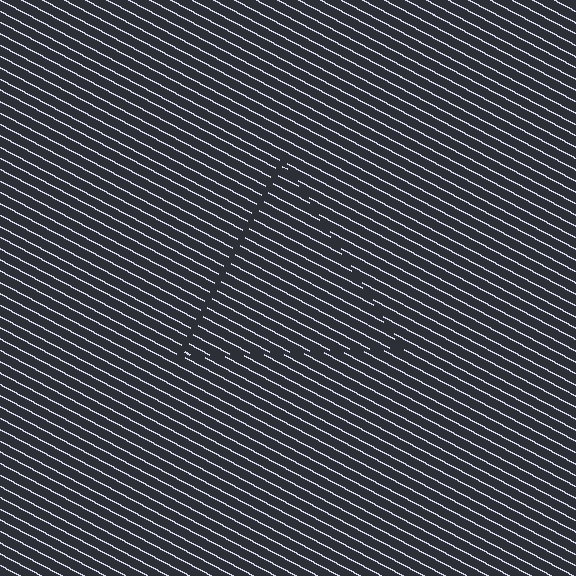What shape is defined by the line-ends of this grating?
An illusory triangle. The interior of the shape contains the same grating, shifted by half a period — the contour is defined by the phase discontinuity where line-ends from the inner and outer gratings abut.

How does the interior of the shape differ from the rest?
The interior of the shape contains the same grating, shifted by half a period — the contour is defined by the phase discontinuity where line-ends from the inner and outer gratings abut.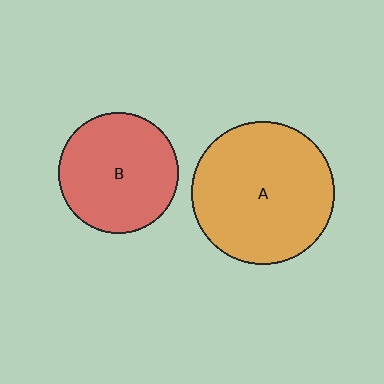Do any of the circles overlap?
No, none of the circles overlap.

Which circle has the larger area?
Circle A (orange).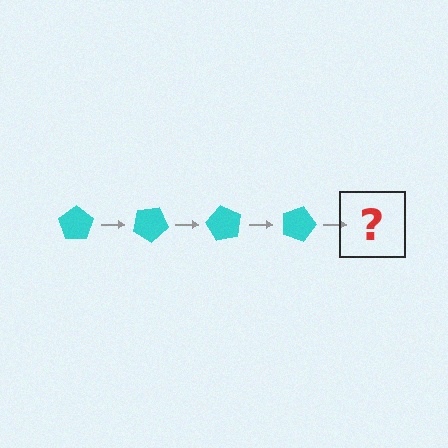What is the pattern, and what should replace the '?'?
The pattern is that the pentagon rotates 30 degrees each step. The '?' should be a cyan pentagon rotated 120 degrees.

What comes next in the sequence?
The next element should be a cyan pentagon rotated 120 degrees.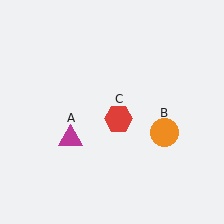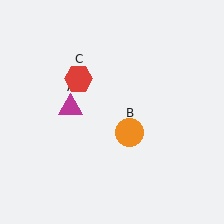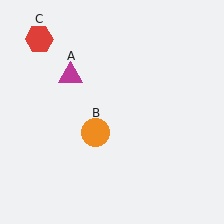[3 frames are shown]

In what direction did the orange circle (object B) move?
The orange circle (object B) moved left.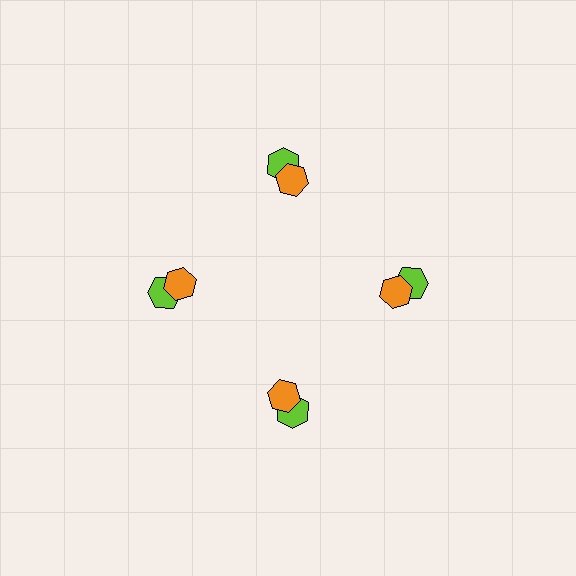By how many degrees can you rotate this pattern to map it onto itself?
The pattern maps onto itself every 90 degrees of rotation.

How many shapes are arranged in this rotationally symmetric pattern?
There are 8 shapes, arranged in 4 groups of 2.